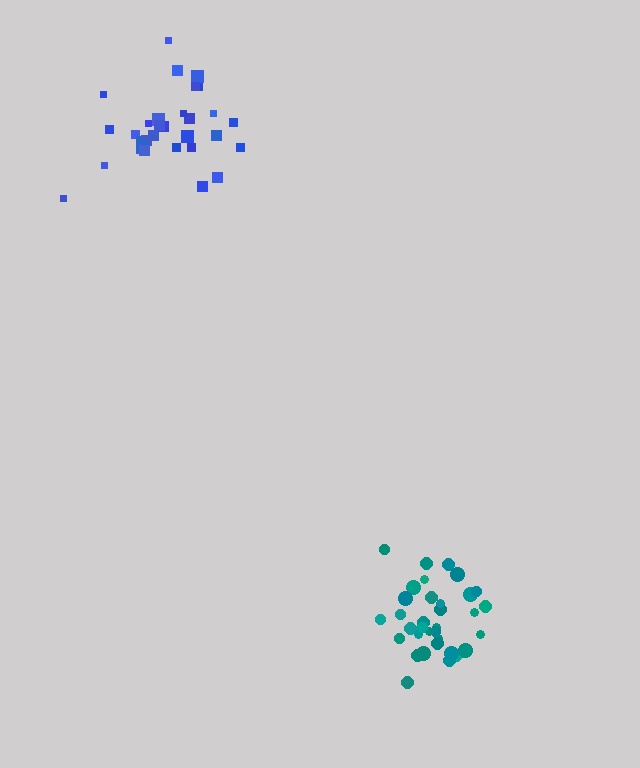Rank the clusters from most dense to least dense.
teal, blue.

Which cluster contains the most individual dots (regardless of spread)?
Teal (34).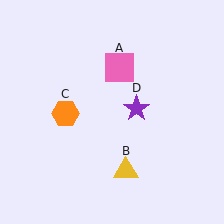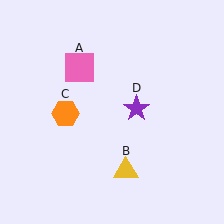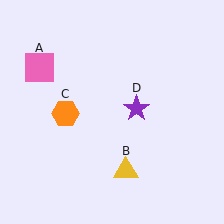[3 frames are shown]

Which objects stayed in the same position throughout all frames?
Yellow triangle (object B) and orange hexagon (object C) and purple star (object D) remained stationary.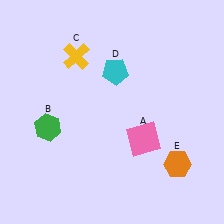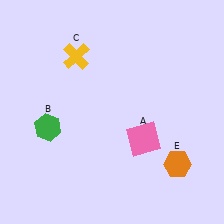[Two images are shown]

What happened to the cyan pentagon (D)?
The cyan pentagon (D) was removed in Image 2. It was in the top-right area of Image 1.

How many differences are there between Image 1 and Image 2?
There is 1 difference between the two images.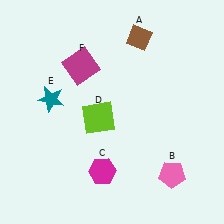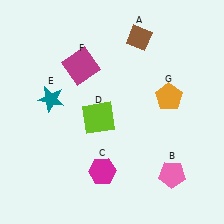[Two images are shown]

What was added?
An orange pentagon (G) was added in Image 2.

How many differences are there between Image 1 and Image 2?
There is 1 difference between the two images.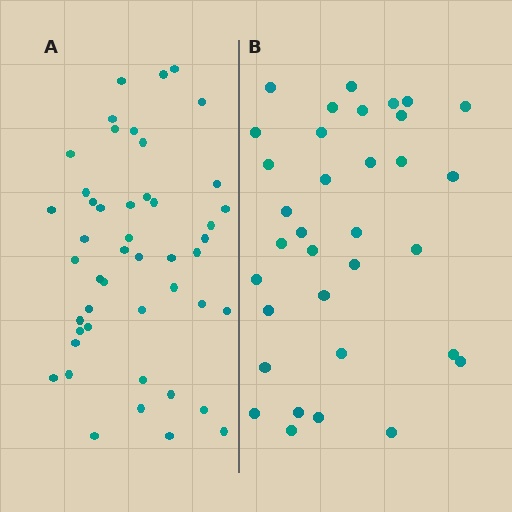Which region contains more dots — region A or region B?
Region A (the left region) has more dots.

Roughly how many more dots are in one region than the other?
Region A has approximately 15 more dots than region B.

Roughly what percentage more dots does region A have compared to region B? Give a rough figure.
About 40% more.